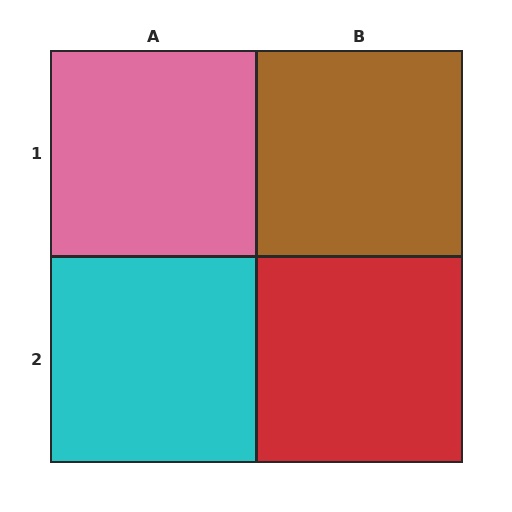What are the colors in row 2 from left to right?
Cyan, red.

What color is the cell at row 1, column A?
Pink.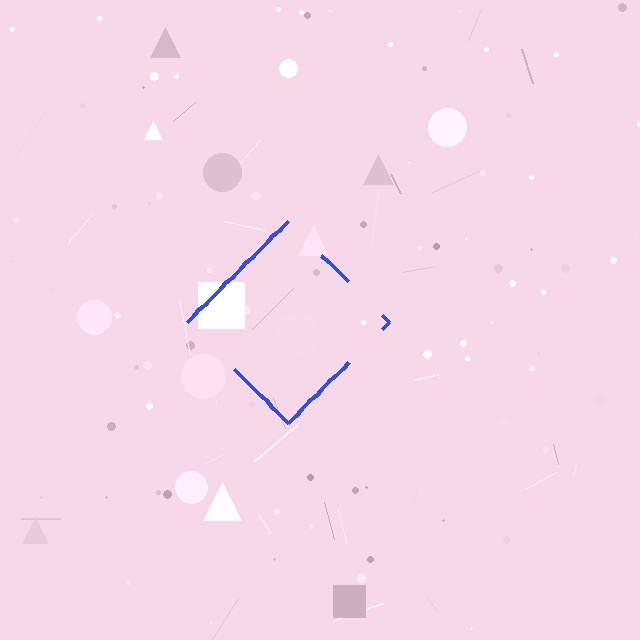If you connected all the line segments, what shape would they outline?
They would outline a diamond.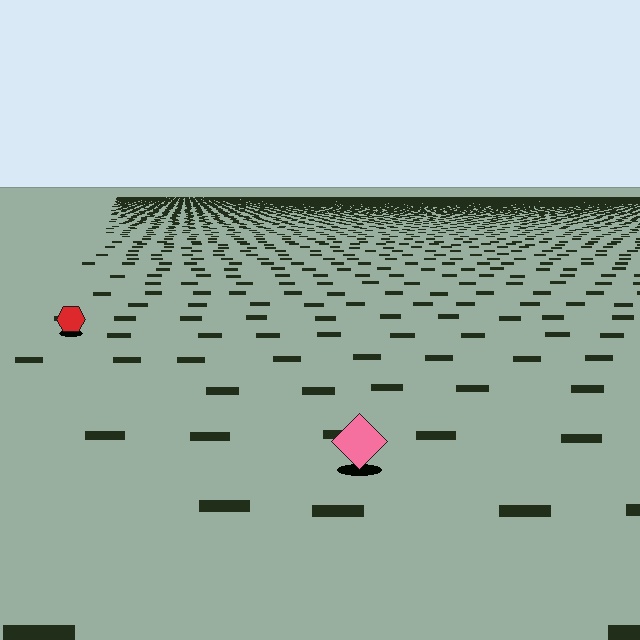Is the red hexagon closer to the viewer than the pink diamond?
No. The pink diamond is closer — you can tell from the texture gradient: the ground texture is coarser near it.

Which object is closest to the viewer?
The pink diamond is closest. The texture marks near it are larger and more spread out.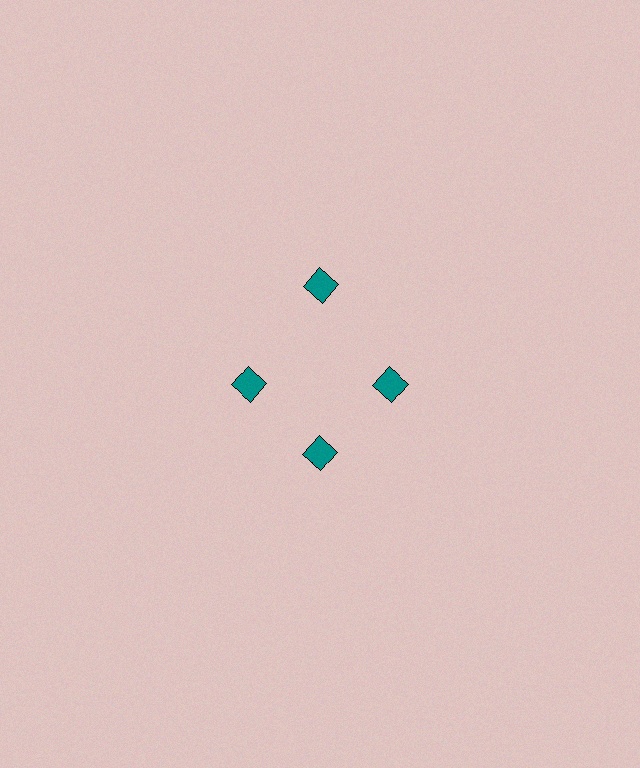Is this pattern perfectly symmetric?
No. The 4 teal diamonds are arranged in a ring, but one element near the 12 o'clock position is pushed outward from the center, breaking the 4-fold rotational symmetry.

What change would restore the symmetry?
The symmetry would be restored by moving it inward, back onto the ring so that all 4 diamonds sit at equal angles and equal distance from the center.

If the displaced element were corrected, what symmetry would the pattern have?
It would have 4-fold rotational symmetry — the pattern would map onto itself every 90 degrees.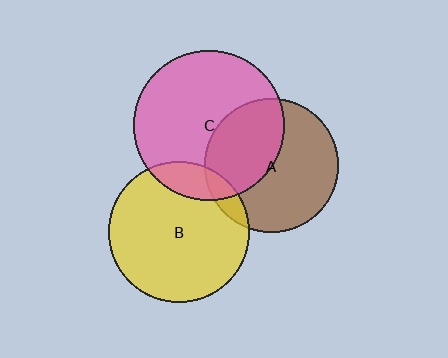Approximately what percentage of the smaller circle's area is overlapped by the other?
Approximately 10%.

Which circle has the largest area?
Circle C (pink).